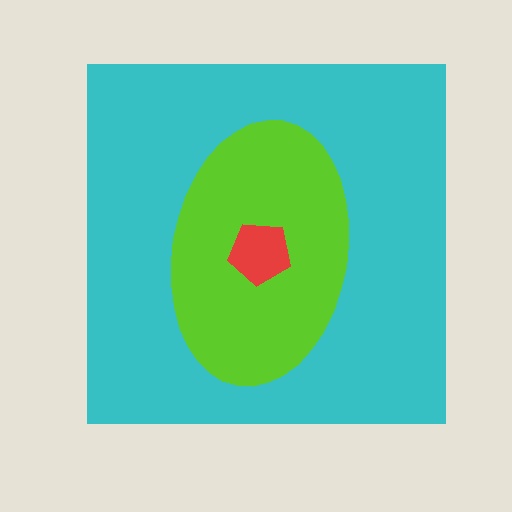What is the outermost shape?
The cyan square.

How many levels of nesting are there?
3.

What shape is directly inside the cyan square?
The lime ellipse.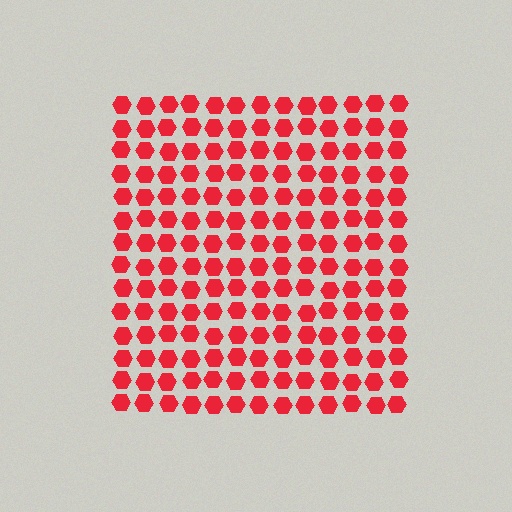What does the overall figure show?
The overall figure shows a square.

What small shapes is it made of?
It is made of small hexagons.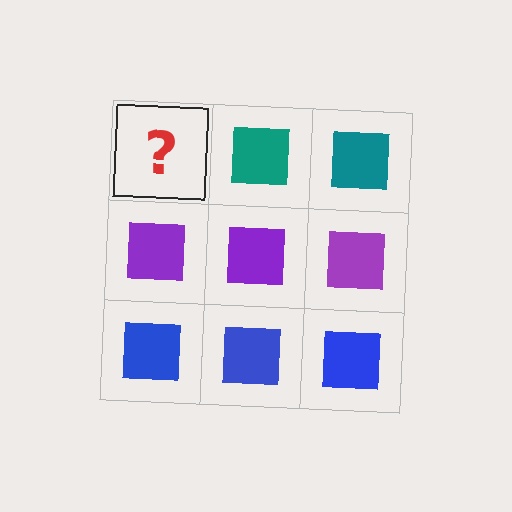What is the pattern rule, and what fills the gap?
The rule is that each row has a consistent color. The gap should be filled with a teal square.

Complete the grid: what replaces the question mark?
The question mark should be replaced with a teal square.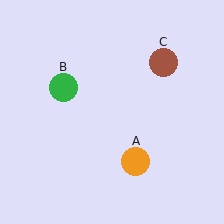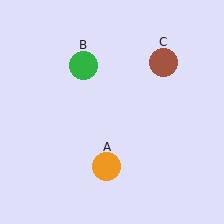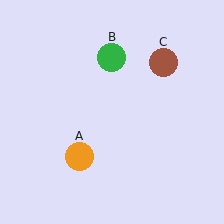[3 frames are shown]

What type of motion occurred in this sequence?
The orange circle (object A), green circle (object B) rotated clockwise around the center of the scene.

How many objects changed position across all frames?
2 objects changed position: orange circle (object A), green circle (object B).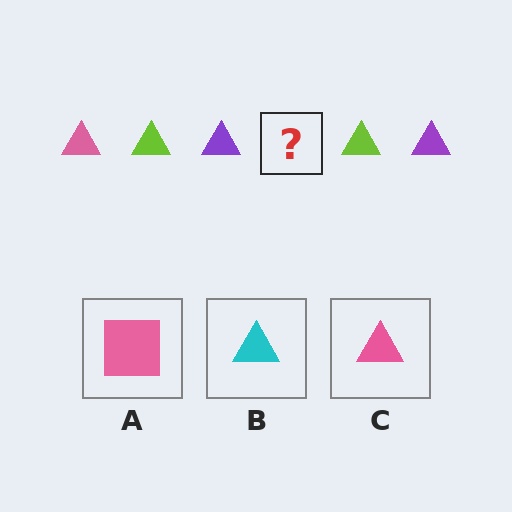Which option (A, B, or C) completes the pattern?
C.